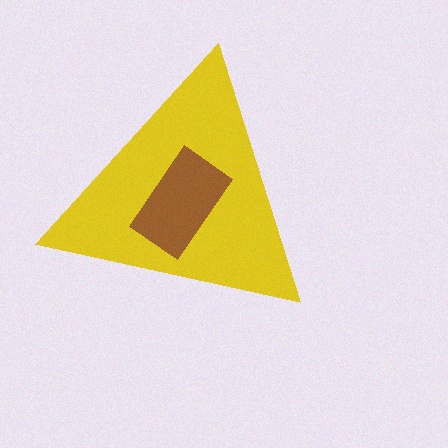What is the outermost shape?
The yellow triangle.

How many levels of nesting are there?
2.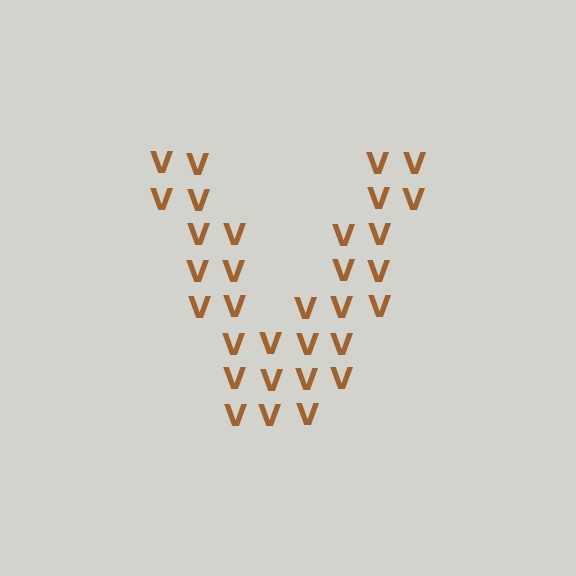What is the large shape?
The large shape is the letter V.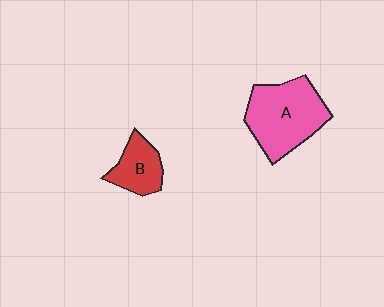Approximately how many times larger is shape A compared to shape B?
Approximately 2.1 times.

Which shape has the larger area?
Shape A (pink).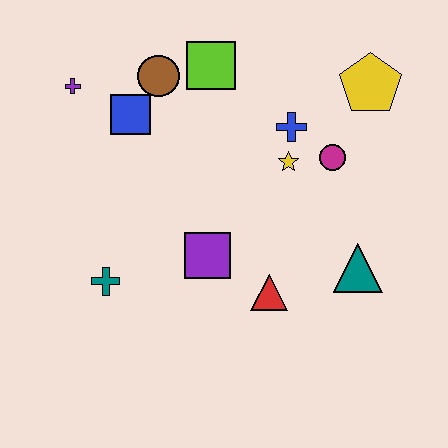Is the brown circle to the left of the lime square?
Yes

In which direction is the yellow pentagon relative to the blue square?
The yellow pentagon is to the right of the blue square.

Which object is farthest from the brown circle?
The teal triangle is farthest from the brown circle.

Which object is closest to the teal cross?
The purple square is closest to the teal cross.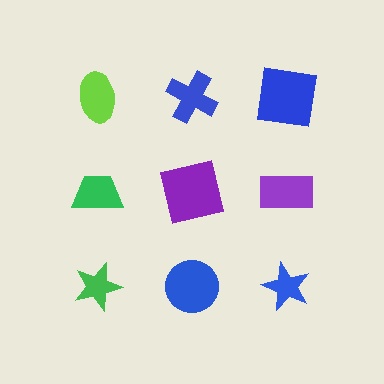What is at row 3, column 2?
A blue circle.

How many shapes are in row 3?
3 shapes.